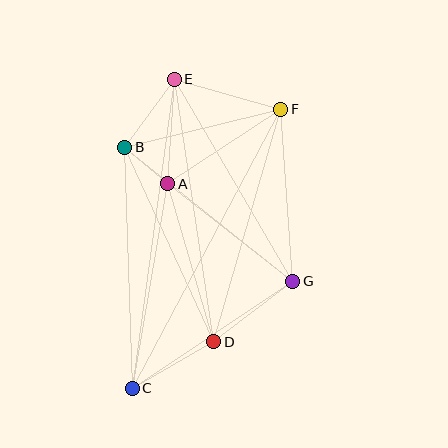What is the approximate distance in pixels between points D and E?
The distance between D and E is approximately 266 pixels.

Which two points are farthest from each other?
Points C and F are farthest from each other.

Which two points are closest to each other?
Points A and B are closest to each other.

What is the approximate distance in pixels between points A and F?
The distance between A and F is approximately 135 pixels.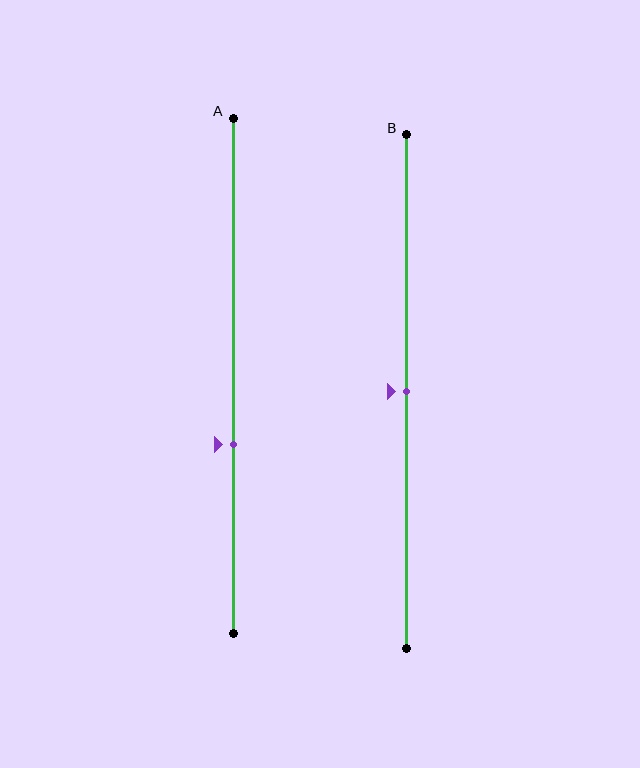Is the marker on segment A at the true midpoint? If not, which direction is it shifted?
No, the marker on segment A is shifted downward by about 13% of the segment length.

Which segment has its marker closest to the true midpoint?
Segment B has its marker closest to the true midpoint.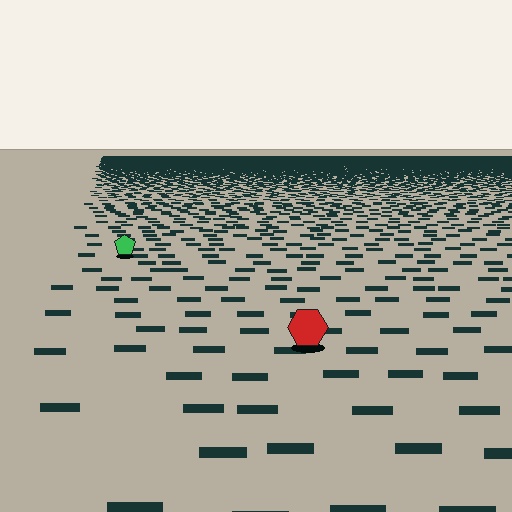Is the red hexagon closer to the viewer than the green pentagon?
Yes. The red hexagon is closer — you can tell from the texture gradient: the ground texture is coarser near it.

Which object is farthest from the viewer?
The green pentagon is farthest from the viewer. It appears smaller and the ground texture around it is denser.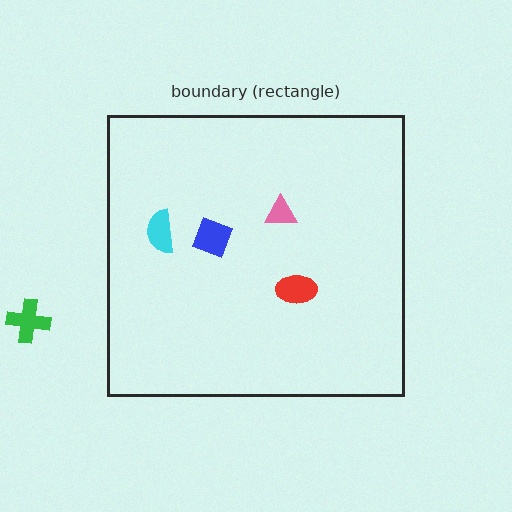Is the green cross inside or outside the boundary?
Outside.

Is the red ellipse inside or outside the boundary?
Inside.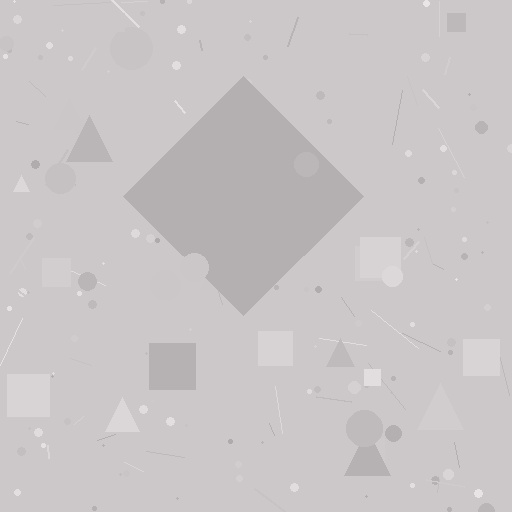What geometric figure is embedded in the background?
A diamond is embedded in the background.